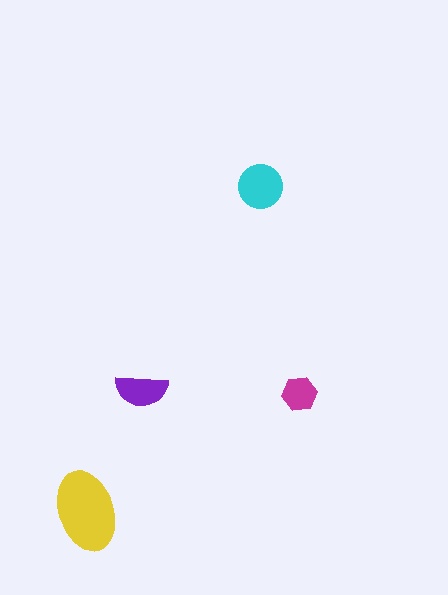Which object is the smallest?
The magenta hexagon.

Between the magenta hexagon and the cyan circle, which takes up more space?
The cyan circle.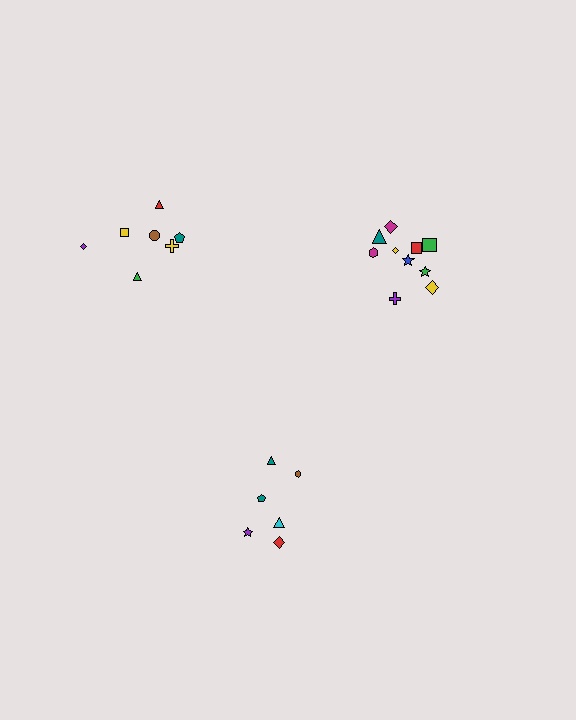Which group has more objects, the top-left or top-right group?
The top-right group.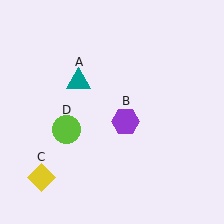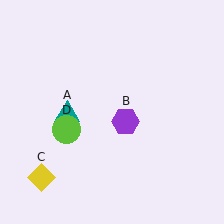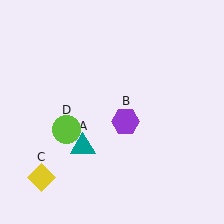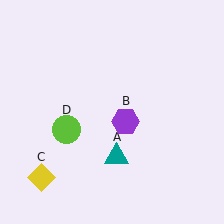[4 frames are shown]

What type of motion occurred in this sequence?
The teal triangle (object A) rotated counterclockwise around the center of the scene.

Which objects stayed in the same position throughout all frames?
Purple hexagon (object B) and yellow diamond (object C) and lime circle (object D) remained stationary.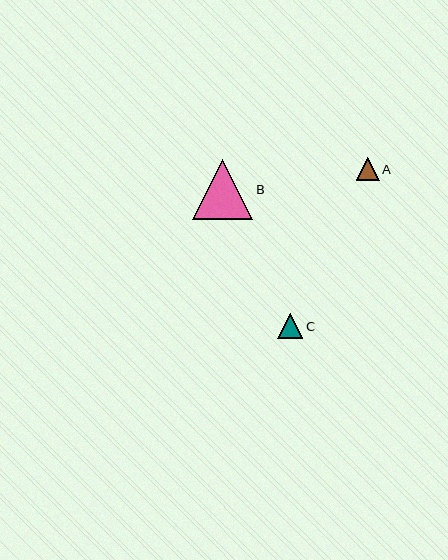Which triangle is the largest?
Triangle B is the largest with a size of approximately 60 pixels.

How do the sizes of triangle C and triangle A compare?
Triangle C and triangle A are approximately the same size.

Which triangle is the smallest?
Triangle A is the smallest with a size of approximately 23 pixels.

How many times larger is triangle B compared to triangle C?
Triangle B is approximately 2.4 times the size of triangle C.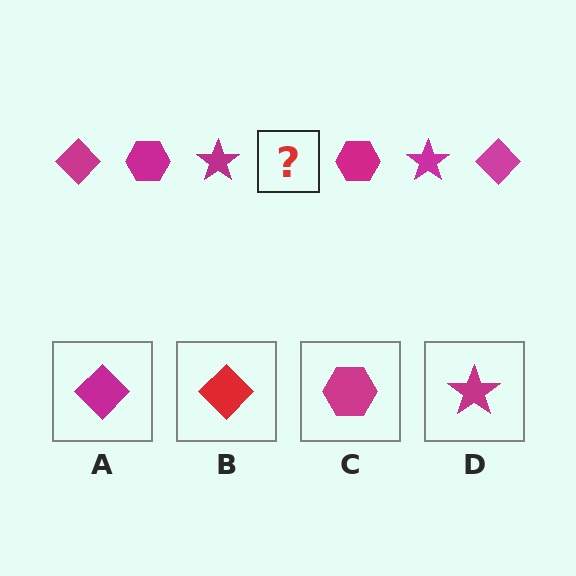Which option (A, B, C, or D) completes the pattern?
A.